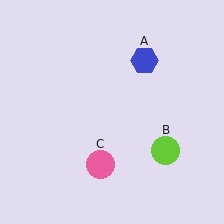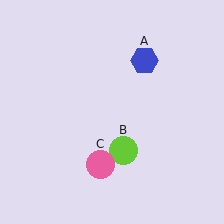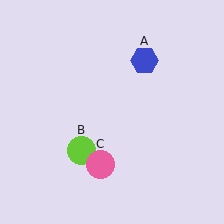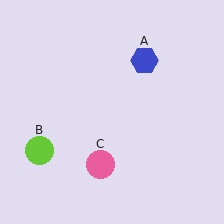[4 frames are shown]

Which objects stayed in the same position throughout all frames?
Blue hexagon (object A) and pink circle (object C) remained stationary.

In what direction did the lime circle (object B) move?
The lime circle (object B) moved left.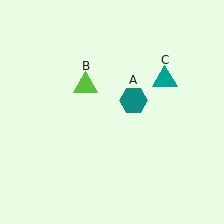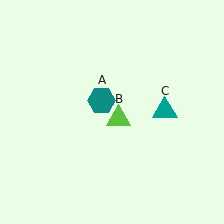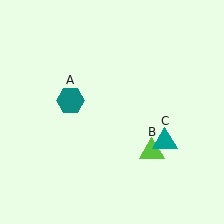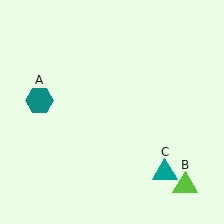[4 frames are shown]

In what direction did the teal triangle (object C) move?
The teal triangle (object C) moved down.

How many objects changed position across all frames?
3 objects changed position: teal hexagon (object A), lime triangle (object B), teal triangle (object C).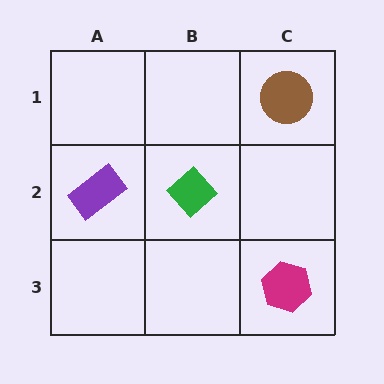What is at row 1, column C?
A brown circle.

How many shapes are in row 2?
2 shapes.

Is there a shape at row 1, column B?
No, that cell is empty.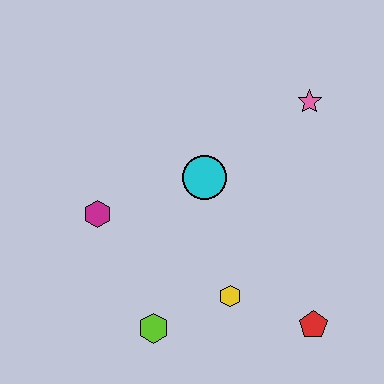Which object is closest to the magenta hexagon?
The cyan circle is closest to the magenta hexagon.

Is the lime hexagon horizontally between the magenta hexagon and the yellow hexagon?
Yes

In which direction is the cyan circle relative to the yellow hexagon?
The cyan circle is above the yellow hexagon.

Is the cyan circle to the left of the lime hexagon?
No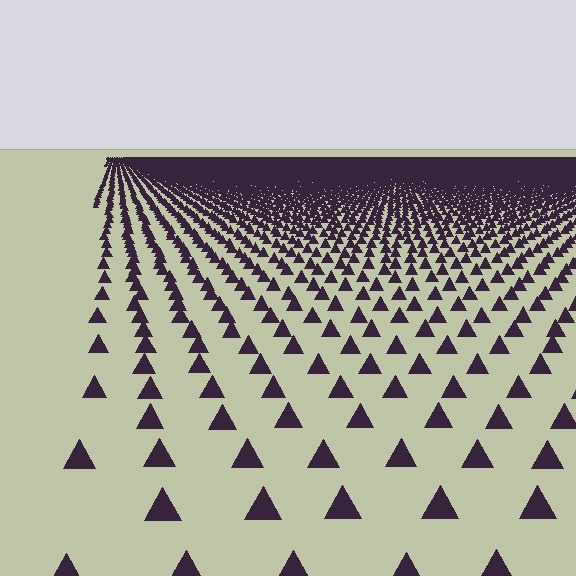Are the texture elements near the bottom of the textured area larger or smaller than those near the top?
Larger. Near the bottom, elements are closer to the viewer and appear at a bigger on-screen size.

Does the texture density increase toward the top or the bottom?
Density increases toward the top.